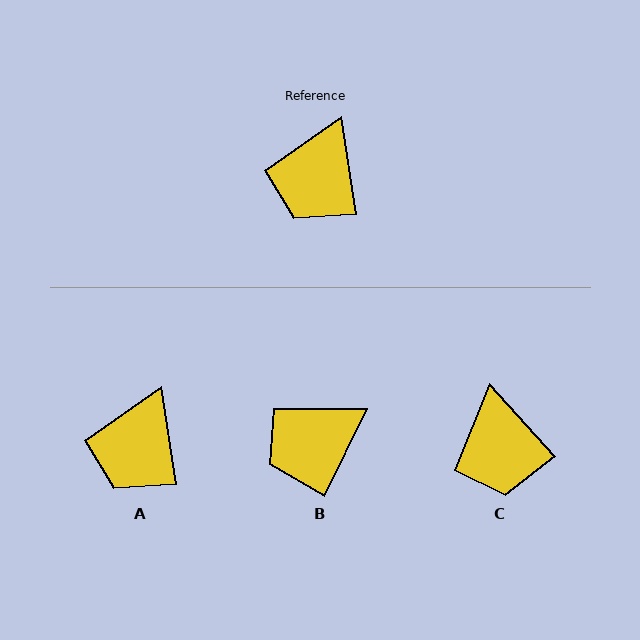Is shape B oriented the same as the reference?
No, it is off by about 34 degrees.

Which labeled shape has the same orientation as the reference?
A.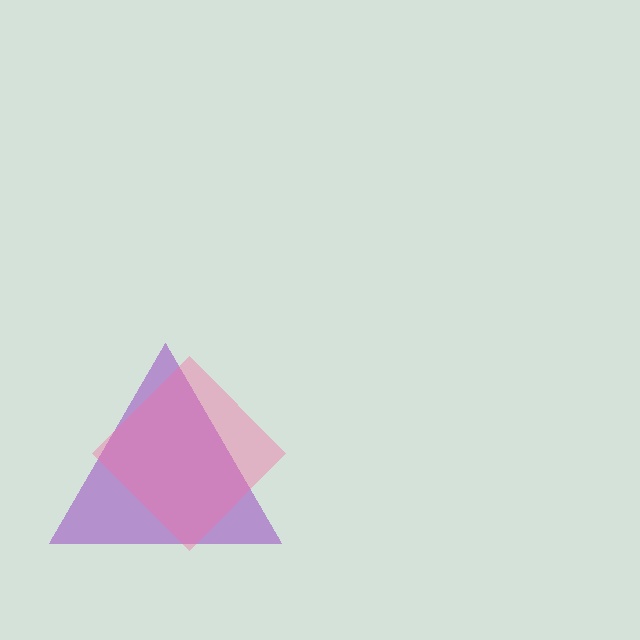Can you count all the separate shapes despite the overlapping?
Yes, there are 2 separate shapes.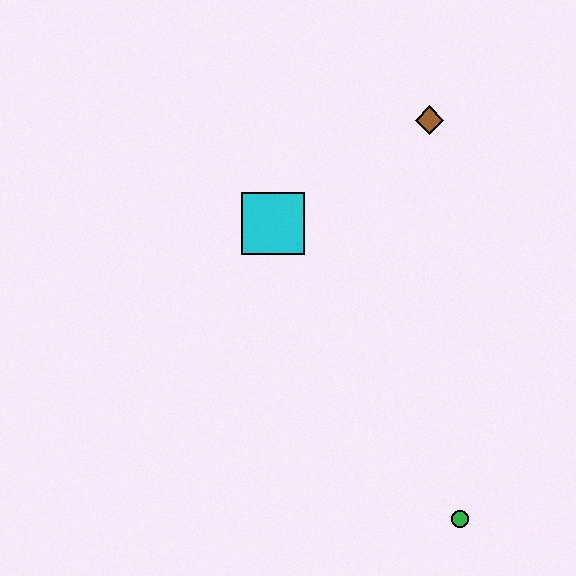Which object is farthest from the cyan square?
The green circle is farthest from the cyan square.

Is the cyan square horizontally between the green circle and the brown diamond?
No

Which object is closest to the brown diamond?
The cyan square is closest to the brown diamond.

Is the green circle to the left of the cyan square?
No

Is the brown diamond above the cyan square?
Yes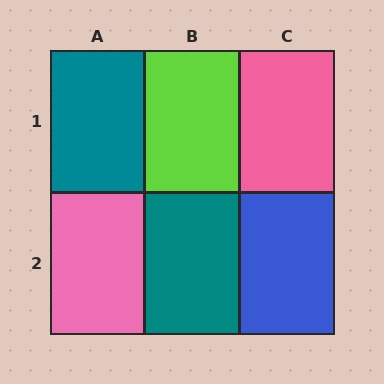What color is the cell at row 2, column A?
Pink.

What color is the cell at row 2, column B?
Teal.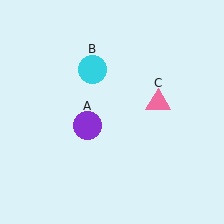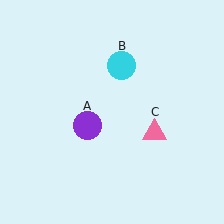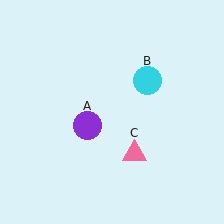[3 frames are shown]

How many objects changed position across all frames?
2 objects changed position: cyan circle (object B), pink triangle (object C).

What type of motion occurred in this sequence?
The cyan circle (object B), pink triangle (object C) rotated clockwise around the center of the scene.